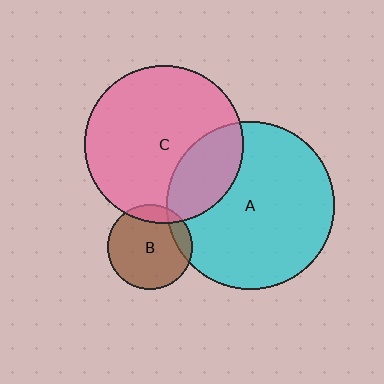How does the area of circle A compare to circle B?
Approximately 3.9 times.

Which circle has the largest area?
Circle A (cyan).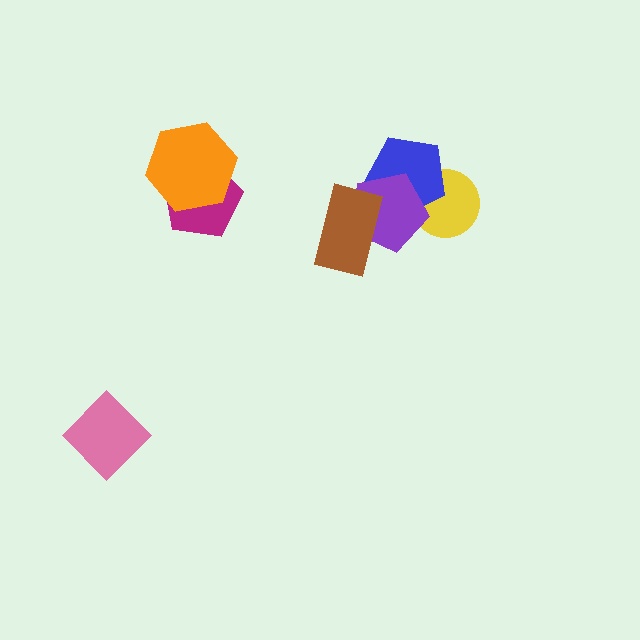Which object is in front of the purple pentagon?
The brown rectangle is in front of the purple pentagon.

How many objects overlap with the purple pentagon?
3 objects overlap with the purple pentagon.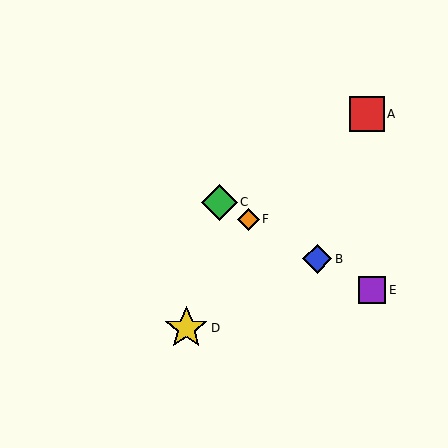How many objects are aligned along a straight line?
4 objects (B, C, E, F) are aligned along a straight line.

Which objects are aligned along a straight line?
Objects B, C, E, F are aligned along a straight line.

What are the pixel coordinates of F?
Object F is at (249, 219).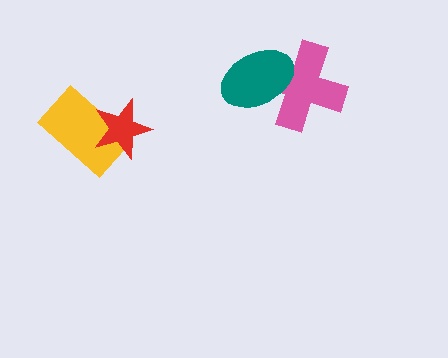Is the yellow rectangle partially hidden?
Yes, it is partially covered by another shape.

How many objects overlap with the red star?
1 object overlaps with the red star.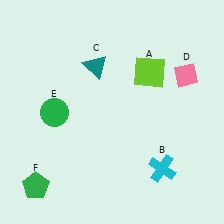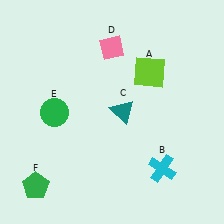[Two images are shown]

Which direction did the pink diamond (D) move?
The pink diamond (D) moved left.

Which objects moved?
The objects that moved are: the teal triangle (C), the pink diamond (D).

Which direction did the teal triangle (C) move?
The teal triangle (C) moved down.